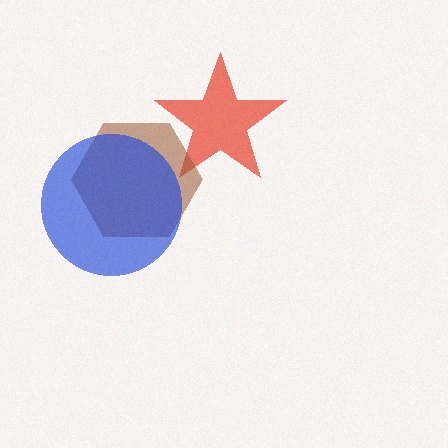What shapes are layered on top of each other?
The layered shapes are: a red star, a brown hexagon, a blue circle.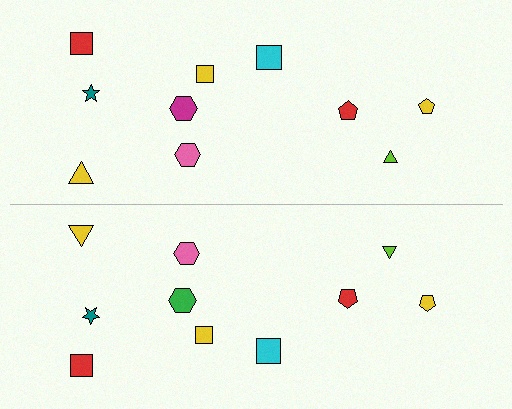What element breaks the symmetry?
The green hexagon on the bottom side breaks the symmetry — its mirror counterpart is magenta.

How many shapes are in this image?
There are 20 shapes in this image.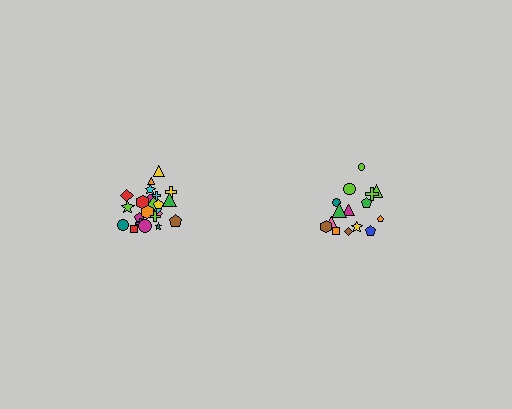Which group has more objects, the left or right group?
The left group.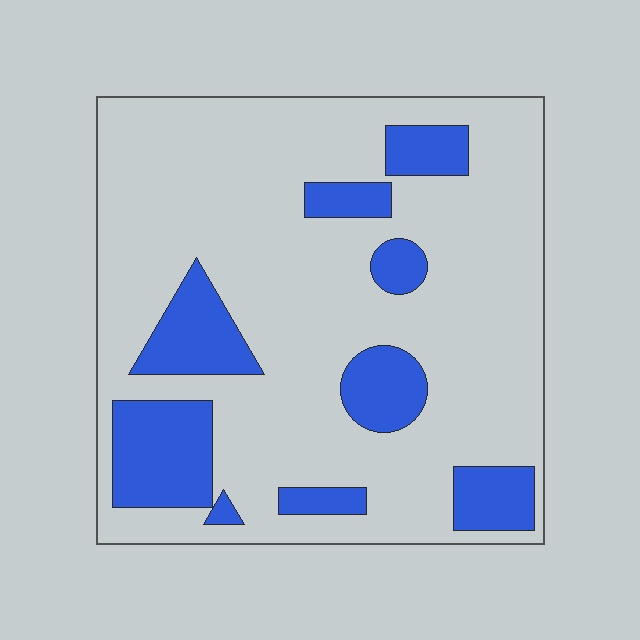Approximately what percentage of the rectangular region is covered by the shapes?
Approximately 20%.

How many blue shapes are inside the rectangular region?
9.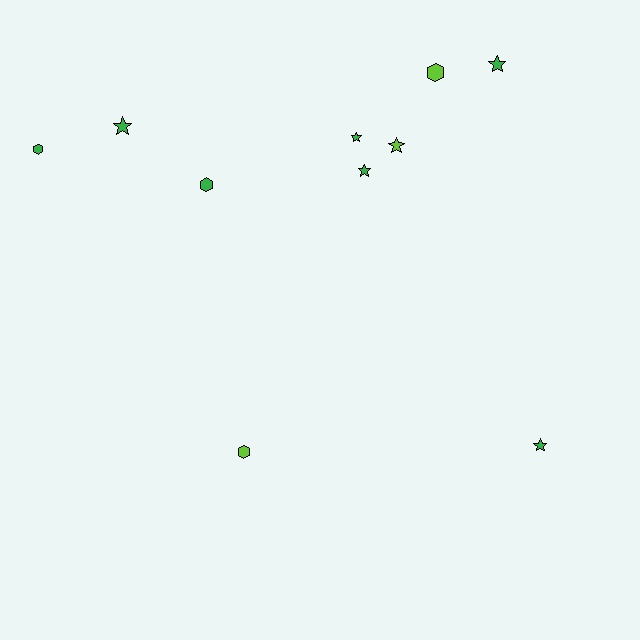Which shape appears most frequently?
Star, with 6 objects.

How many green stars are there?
There are 5 green stars.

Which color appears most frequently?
Green, with 7 objects.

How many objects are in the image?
There are 10 objects.